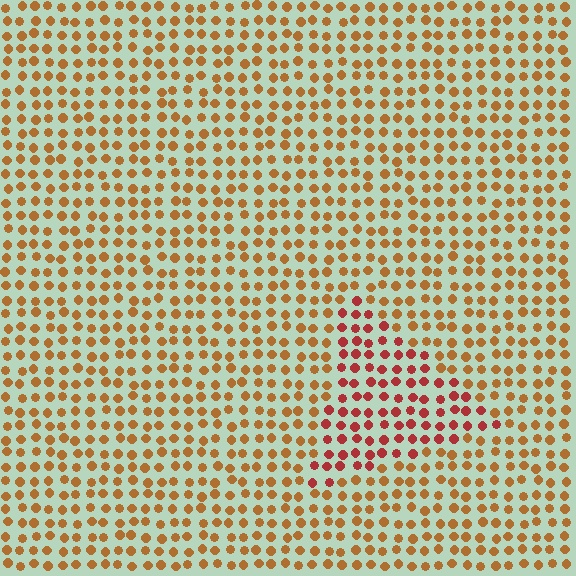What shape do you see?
I see a triangle.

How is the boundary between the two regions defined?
The boundary is defined purely by a slight shift in hue (about 33 degrees). Spacing, size, and orientation are identical on both sides.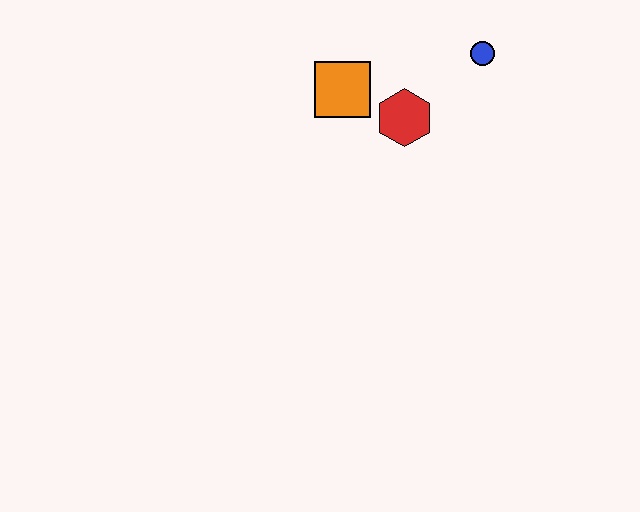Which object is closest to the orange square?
The red hexagon is closest to the orange square.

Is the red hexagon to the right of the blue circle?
No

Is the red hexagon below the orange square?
Yes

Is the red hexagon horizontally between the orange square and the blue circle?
Yes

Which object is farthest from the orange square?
The blue circle is farthest from the orange square.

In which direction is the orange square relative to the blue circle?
The orange square is to the left of the blue circle.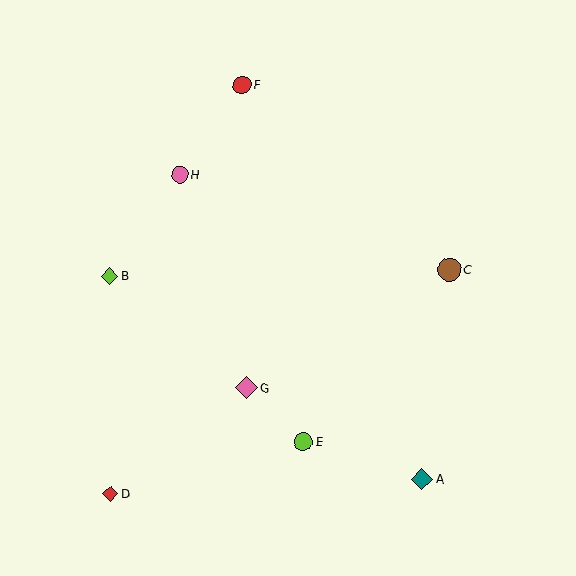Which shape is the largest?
The brown circle (labeled C) is the largest.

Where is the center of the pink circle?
The center of the pink circle is at (180, 175).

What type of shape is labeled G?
Shape G is a pink diamond.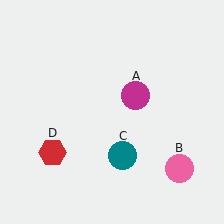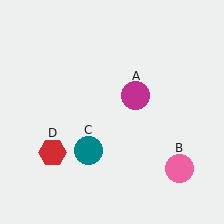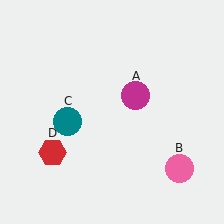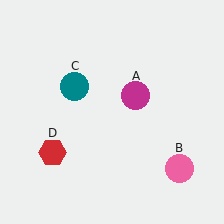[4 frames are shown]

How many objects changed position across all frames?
1 object changed position: teal circle (object C).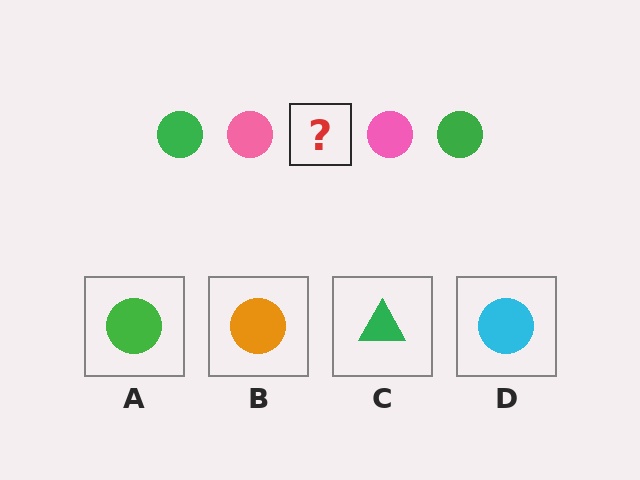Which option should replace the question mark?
Option A.